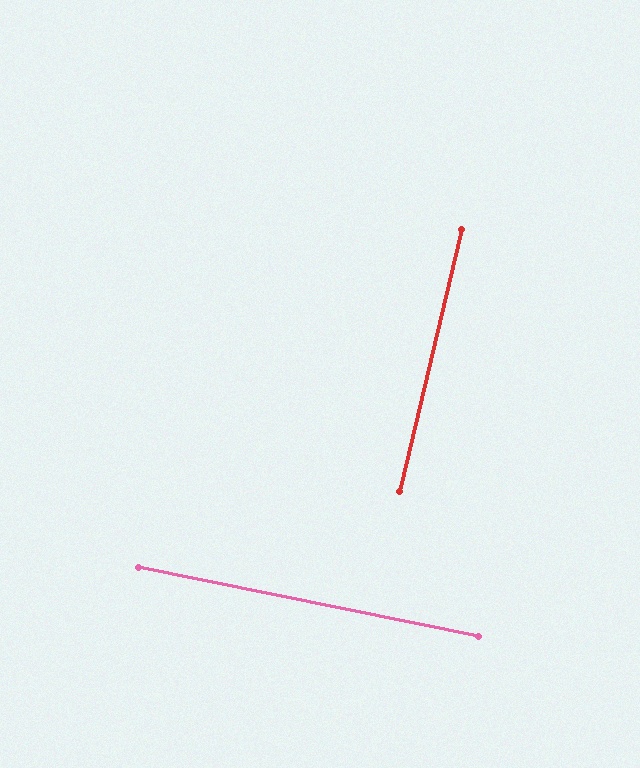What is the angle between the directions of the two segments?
Approximately 88 degrees.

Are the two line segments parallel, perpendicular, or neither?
Perpendicular — they meet at approximately 88°.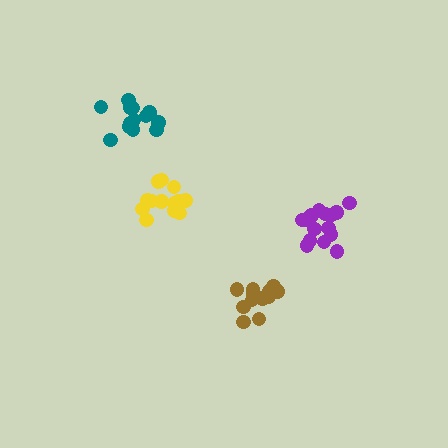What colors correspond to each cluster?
The clusters are colored: purple, teal, yellow, brown.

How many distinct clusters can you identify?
There are 4 distinct clusters.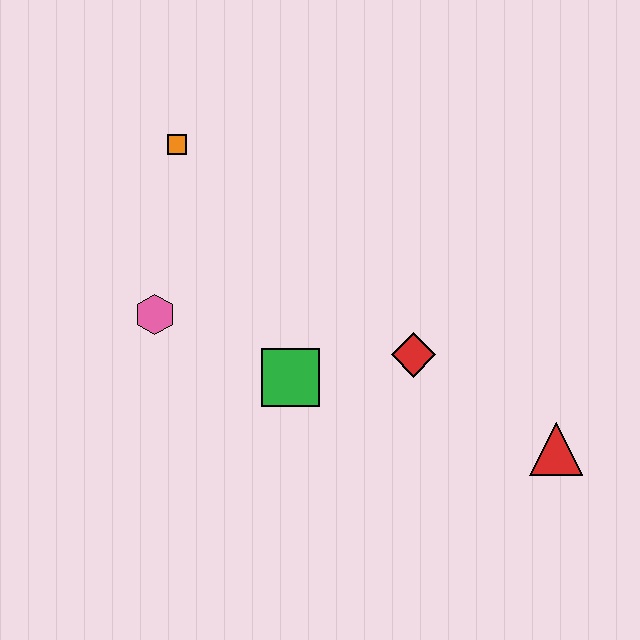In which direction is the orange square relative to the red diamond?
The orange square is to the left of the red diamond.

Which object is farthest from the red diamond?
The orange square is farthest from the red diamond.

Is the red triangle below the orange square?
Yes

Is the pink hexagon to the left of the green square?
Yes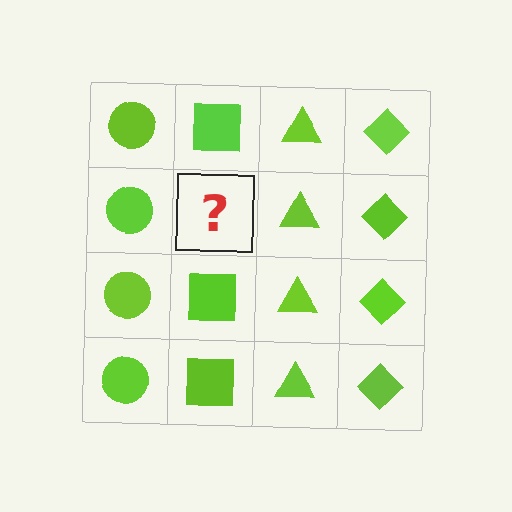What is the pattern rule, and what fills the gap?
The rule is that each column has a consistent shape. The gap should be filled with a lime square.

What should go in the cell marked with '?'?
The missing cell should contain a lime square.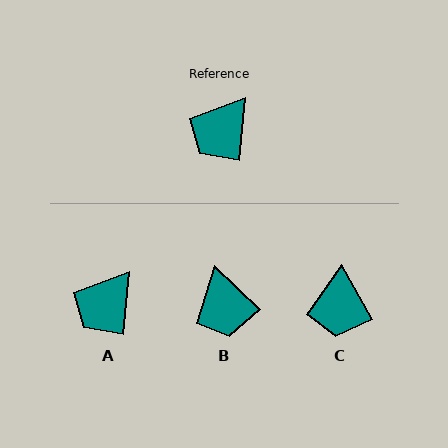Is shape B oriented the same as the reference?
No, it is off by about 52 degrees.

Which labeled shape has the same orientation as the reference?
A.